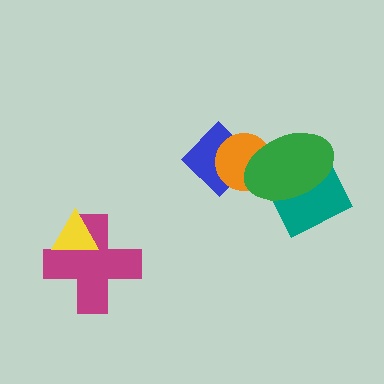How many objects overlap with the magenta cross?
1 object overlaps with the magenta cross.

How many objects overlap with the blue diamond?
1 object overlaps with the blue diamond.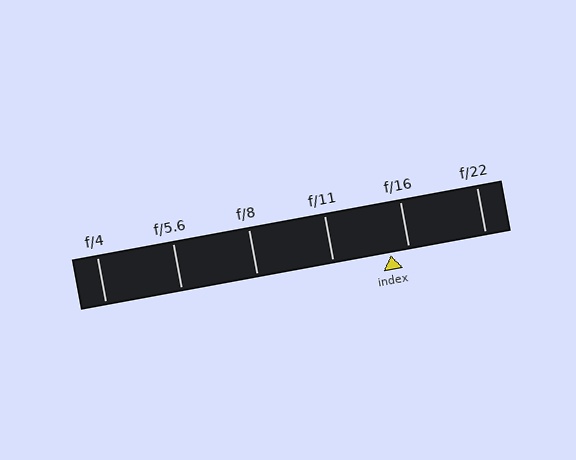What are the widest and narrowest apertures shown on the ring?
The widest aperture shown is f/4 and the narrowest is f/22.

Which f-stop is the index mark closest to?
The index mark is closest to f/16.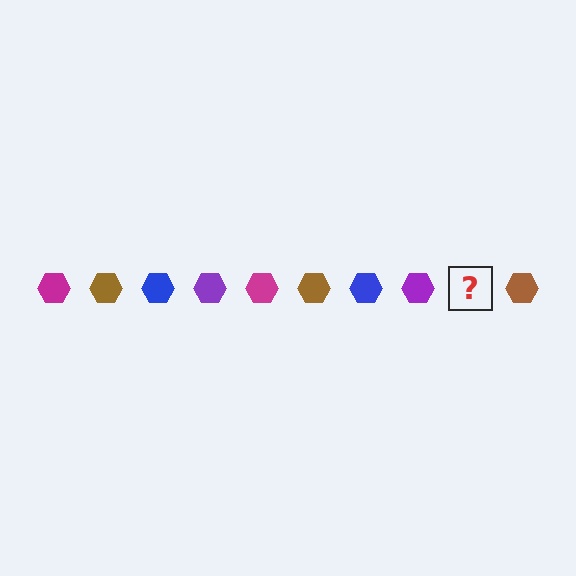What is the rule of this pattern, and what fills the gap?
The rule is that the pattern cycles through magenta, brown, blue, purple hexagons. The gap should be filled with a magenta hexagon.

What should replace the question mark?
The question mark should be replaced with a magenta hexagon.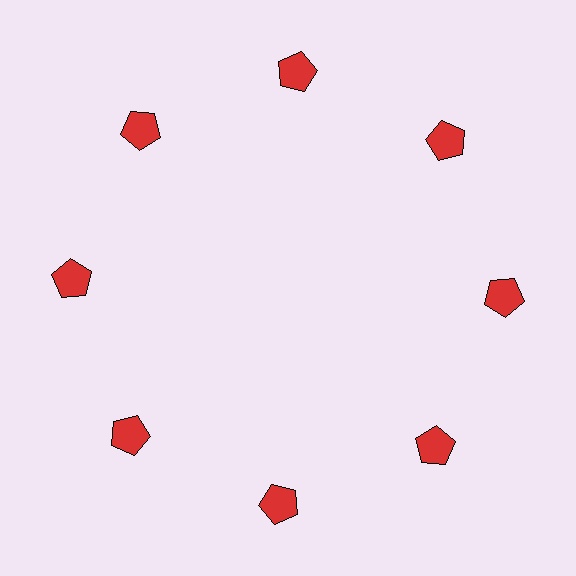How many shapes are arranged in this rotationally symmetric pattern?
There are 8 shapes, arranged in 8 groups of 1.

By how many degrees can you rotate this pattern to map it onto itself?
The pattern maps onto itself every 45 degrees of rotation.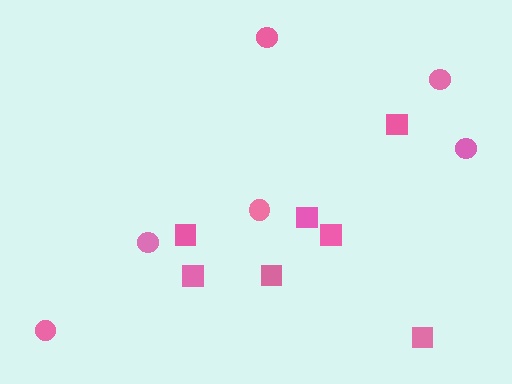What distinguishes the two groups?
There are 2 groups: one group of squares (7) and one group of circles (6).